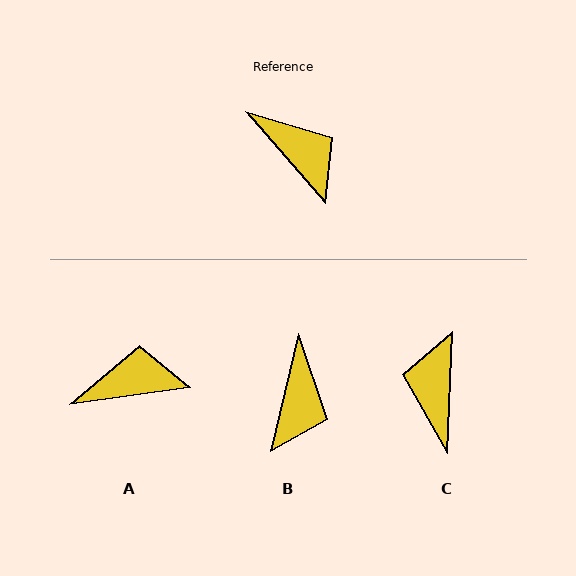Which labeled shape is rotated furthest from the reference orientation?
C, about 136 degrees away.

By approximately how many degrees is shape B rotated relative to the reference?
Approximately 55 degrees clockwise.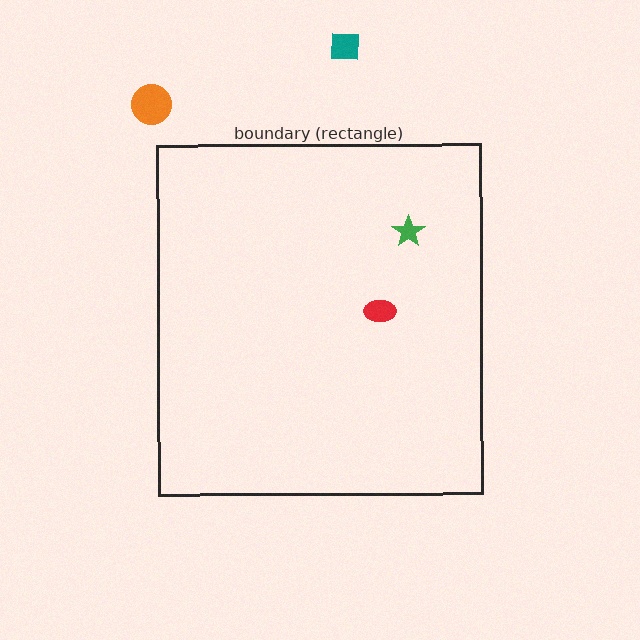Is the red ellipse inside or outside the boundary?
Inside.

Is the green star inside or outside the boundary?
Inside.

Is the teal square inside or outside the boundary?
Outside.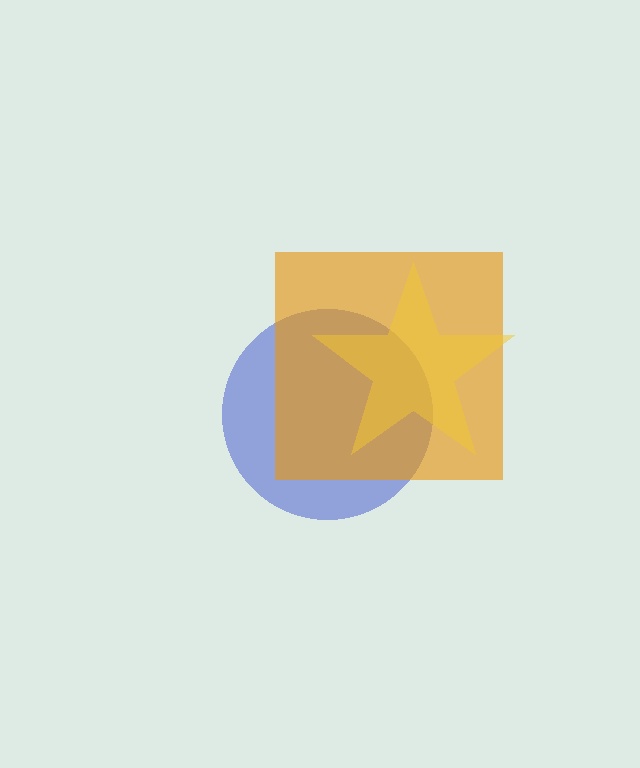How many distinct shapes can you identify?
There are 3 distinct shapes: a blue circle, an orange square, a yellow star.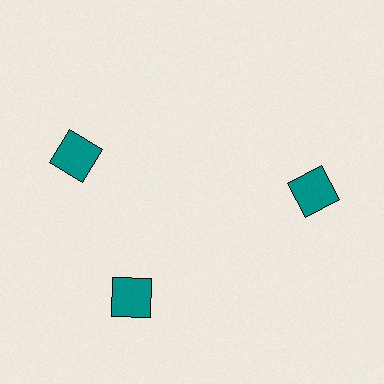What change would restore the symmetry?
The symmetry would be restored by rotating it back into even spacing with its neighbors so that all 3 squares sit at equal angles and equal distance from the center.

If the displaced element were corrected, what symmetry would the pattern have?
It would have 3-fold rotational symmetry — the pattern would map onto itself every 120 degrees.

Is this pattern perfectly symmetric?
No. The 3 teal squares are arranged in a ring, but one element near the 11 o'clock position is rotated out of alignment along the ring, breaking the 3-fold rotational symmetry.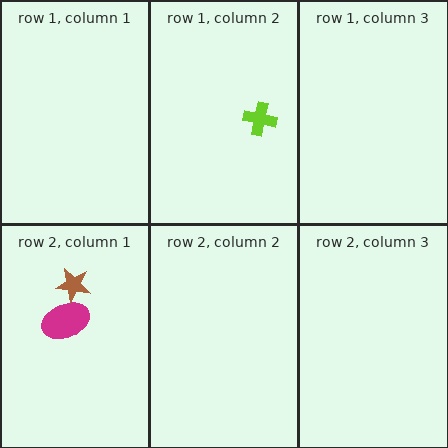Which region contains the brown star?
The row 2, column 1 region.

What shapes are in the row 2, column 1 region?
The magenta ellipse, the brown star.